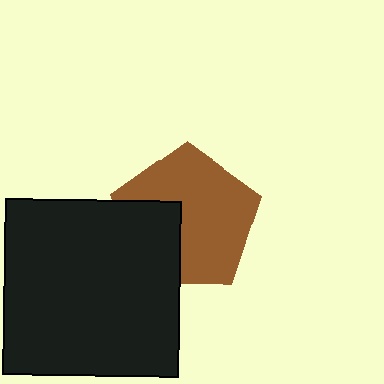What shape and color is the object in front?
The object in front is a black square.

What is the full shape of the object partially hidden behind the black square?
The partially hidden object is a brown pentagon.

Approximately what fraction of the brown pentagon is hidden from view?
Roughly 31% of the brown pentagon is hidden behind the black square.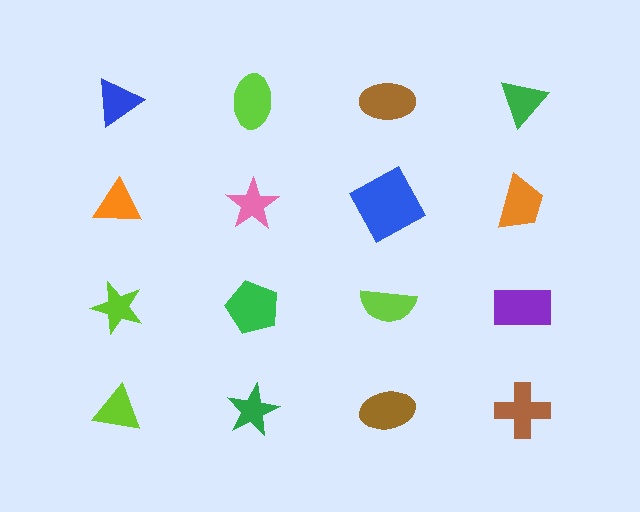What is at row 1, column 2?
A lime ellipse.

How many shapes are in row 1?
4 shapes.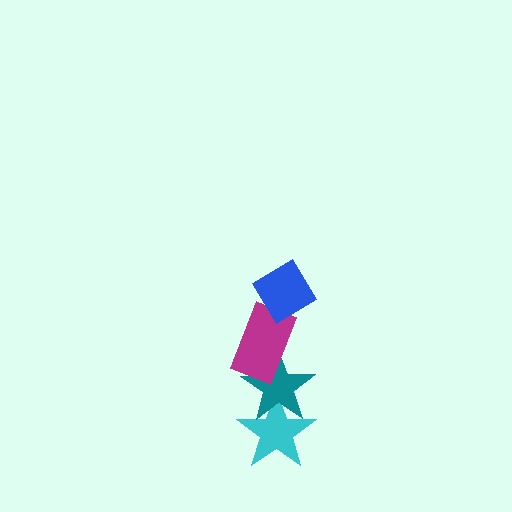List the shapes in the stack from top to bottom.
From top to bottom: the blue diamond, the magenta rectangle, the teal star, the cyan star.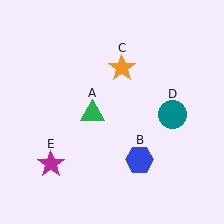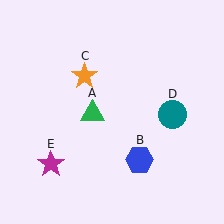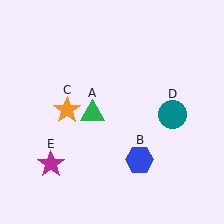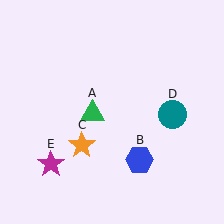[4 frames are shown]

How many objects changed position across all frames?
1 object changed position: orange star (object C).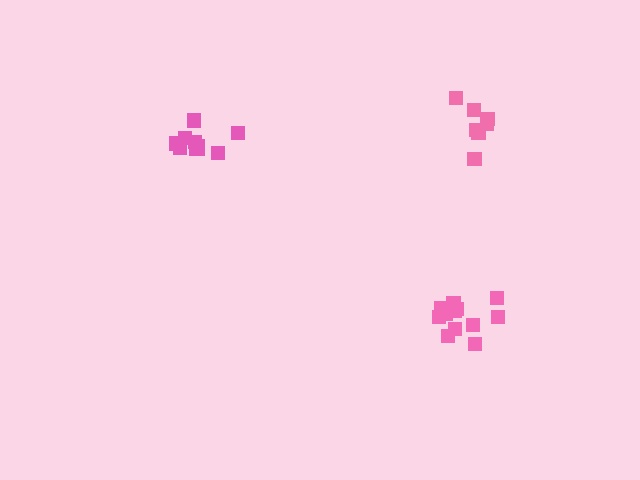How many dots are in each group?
Group 1: 10 dots, Group 2: 7 dots, Group 3: 12 dots (29 total).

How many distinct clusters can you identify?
There are 3 distinct clusters.